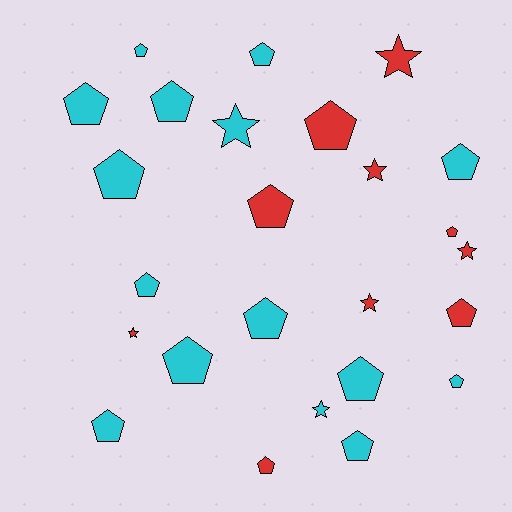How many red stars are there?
There are 5 red stars.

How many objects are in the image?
There are 25 objects.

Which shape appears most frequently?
Pentagon, with 18 objects.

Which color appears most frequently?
Cyan, with 15 objects.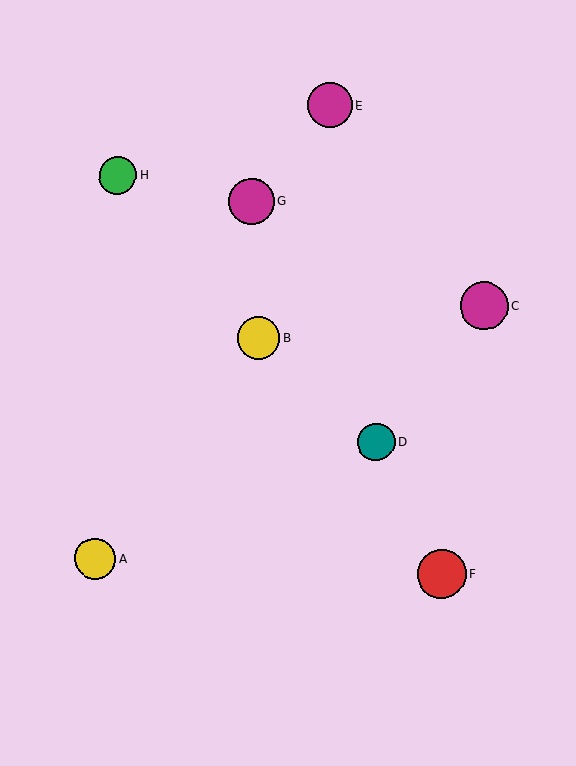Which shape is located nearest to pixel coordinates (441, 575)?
The red circle (labeled F) at (441, 574) is nearest to that location.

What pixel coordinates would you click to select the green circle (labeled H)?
Click at (118, 175) to select the green circle H.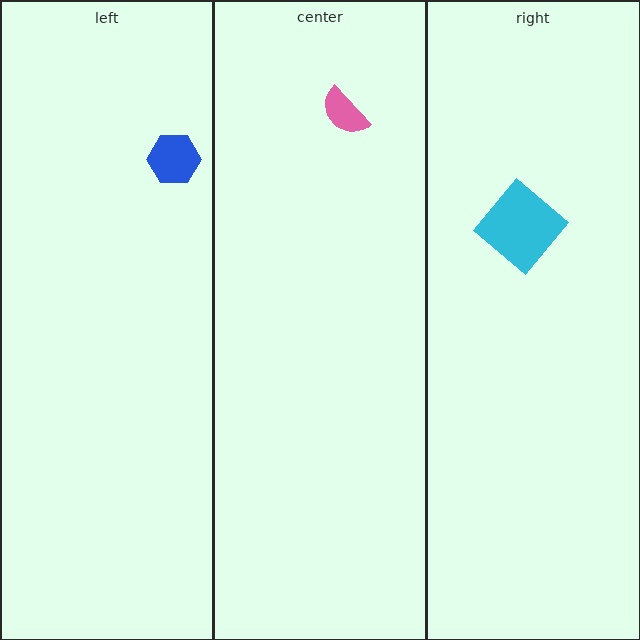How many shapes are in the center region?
1.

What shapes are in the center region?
The pink semicircle.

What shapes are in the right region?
The cyan diamond.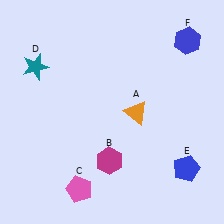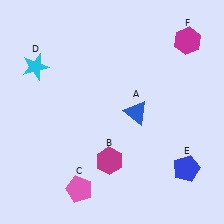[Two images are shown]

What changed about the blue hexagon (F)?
In Image 1, F is blue. In Image 2, it changed to magenta.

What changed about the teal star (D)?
In Image 1, D is teal. In Image 2, it changed to cyan.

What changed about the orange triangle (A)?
In Image 1, A is orange. In Image 2, it changed to blue.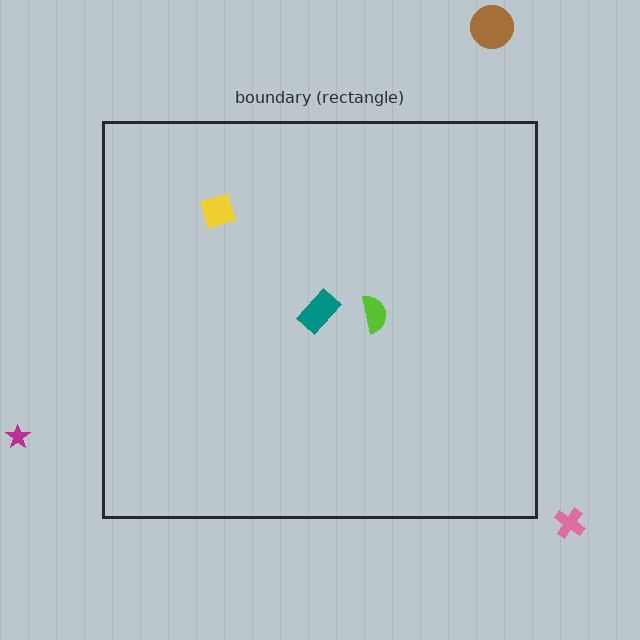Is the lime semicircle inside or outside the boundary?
Inside.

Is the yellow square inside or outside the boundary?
Inside.